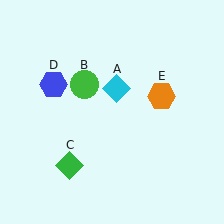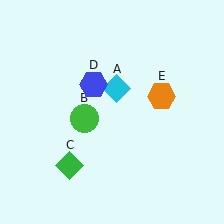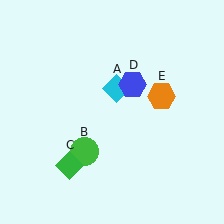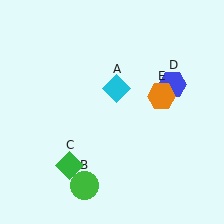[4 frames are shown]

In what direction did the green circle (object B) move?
The green circle (object B) moved down.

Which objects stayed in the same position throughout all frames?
Cyan diamond (object A) and green diamond (object C) and orange hexagon (object E) remained stationary.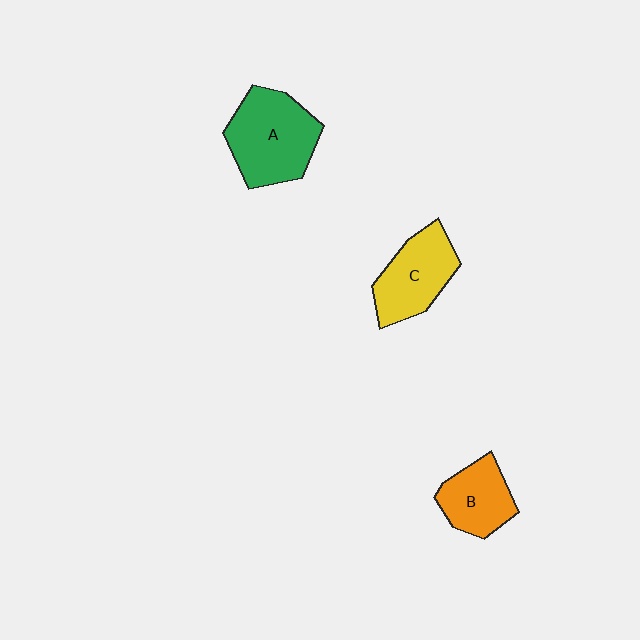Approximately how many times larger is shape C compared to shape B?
Approximately 1.2 times.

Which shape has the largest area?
Shape A (green).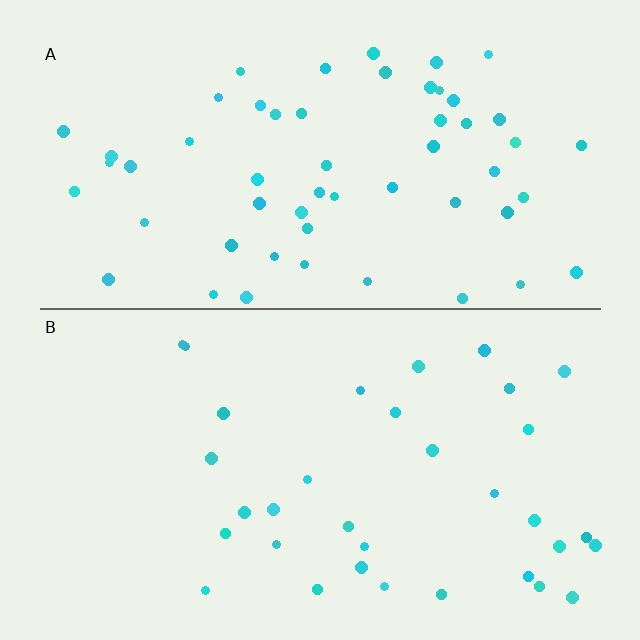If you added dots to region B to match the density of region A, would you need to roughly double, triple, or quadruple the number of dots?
Approximately double.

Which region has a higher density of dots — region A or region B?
A (the top).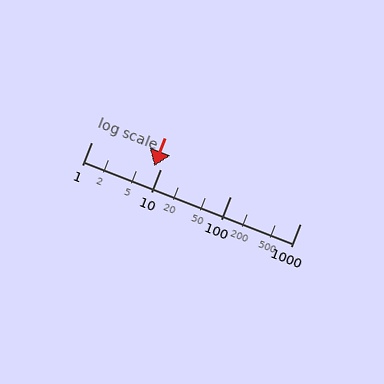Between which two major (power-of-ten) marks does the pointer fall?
The pointer is between 1 and 10.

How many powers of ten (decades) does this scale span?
The scale spans 3 decades, from 1 to 1000.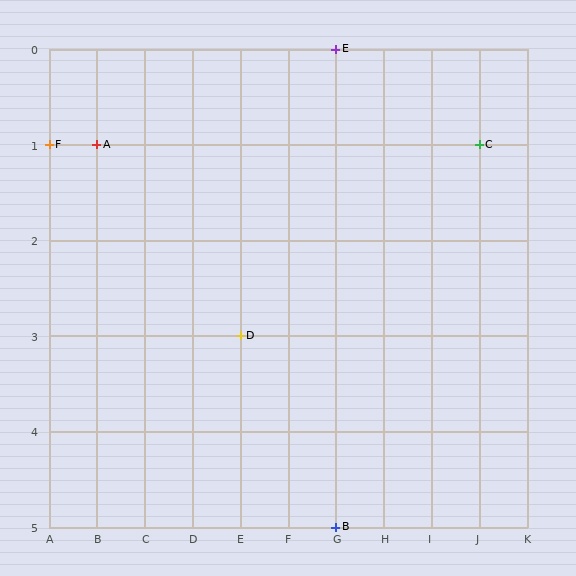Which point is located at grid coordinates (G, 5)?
Point B is at (G, 5).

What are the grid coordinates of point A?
Point A is at grid coordinates (B, 1).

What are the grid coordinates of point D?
Point D is at grid coordinates (E, 3).